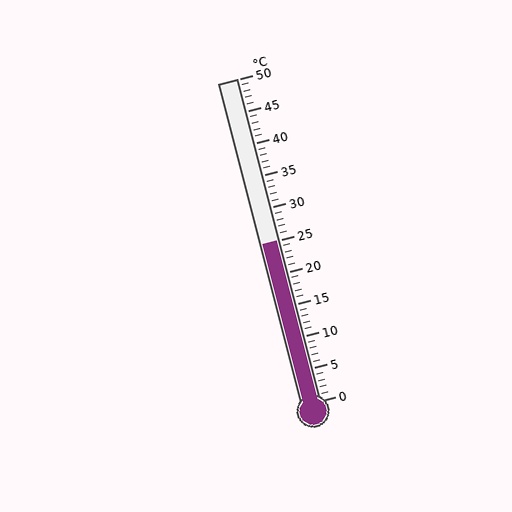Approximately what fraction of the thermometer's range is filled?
The thermometer is filled to approximately 50% of its range.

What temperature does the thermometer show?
The thermometer shows approximately 25°C.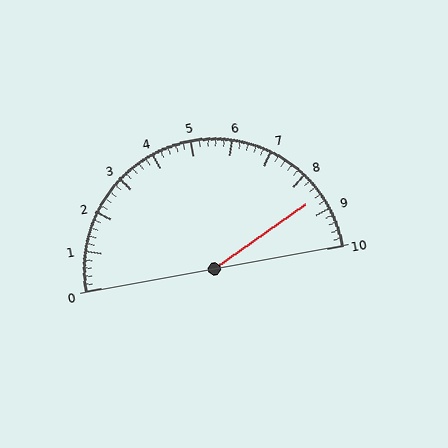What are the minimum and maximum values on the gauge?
The gauge ranges from 0 to 10.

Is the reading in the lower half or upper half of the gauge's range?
The reading is in the upper half of the range (0 to 10).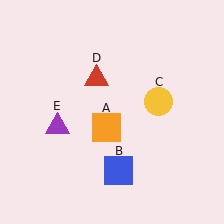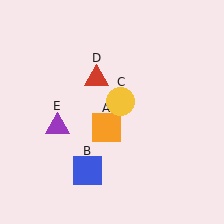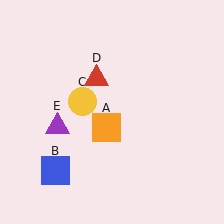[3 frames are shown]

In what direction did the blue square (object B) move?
The blue square (object B) moved left.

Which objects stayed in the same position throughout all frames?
Orange square (object A) and red triangle (object D) and purple triangle (object E) remained stationary.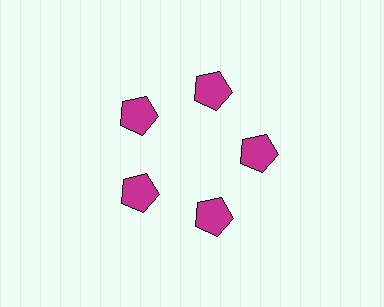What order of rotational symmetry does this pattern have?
This pattern has 5-fold rotational symmetry.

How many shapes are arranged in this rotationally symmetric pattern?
There are 5 shapes, arranged in 5 groups of 1.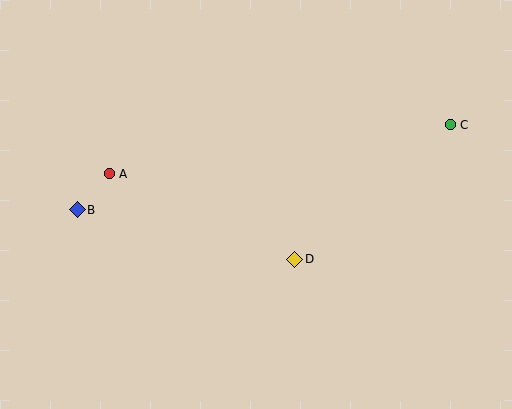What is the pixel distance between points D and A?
The distance between D and A is 204 pixels.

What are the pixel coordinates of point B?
Point B is at (77, 210).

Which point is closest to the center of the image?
Point D at (295, 259) is closest to the center.